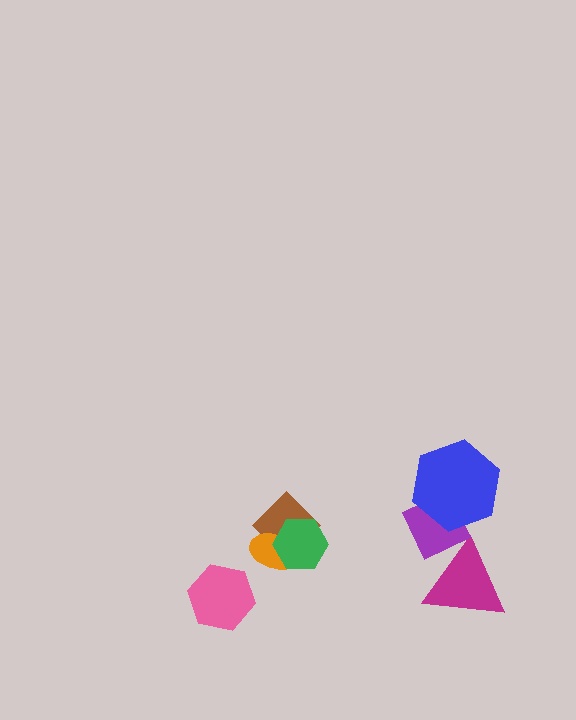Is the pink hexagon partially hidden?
No, no other shape covers it.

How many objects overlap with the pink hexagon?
0 objects overlap with the pink hexagon.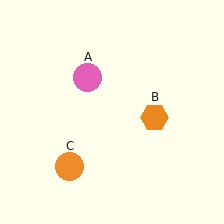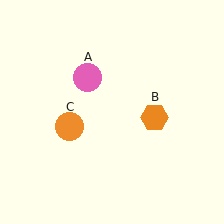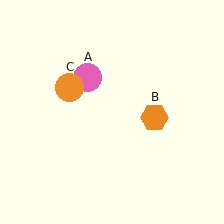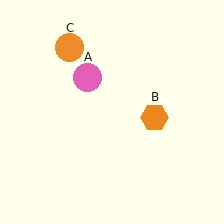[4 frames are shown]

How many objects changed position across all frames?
1 object changed position: orange circle (object C).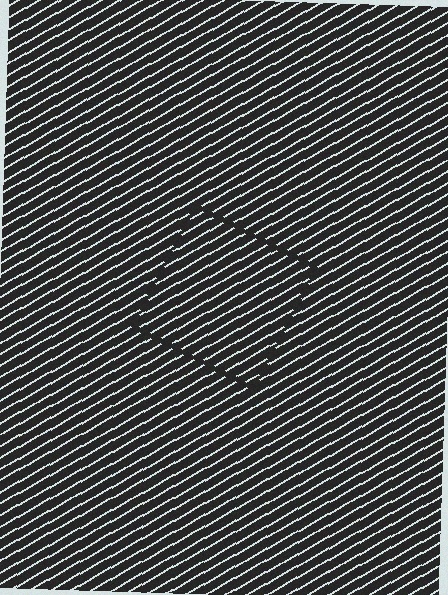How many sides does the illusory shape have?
4 sides — the line-ends trace a square.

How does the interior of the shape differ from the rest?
The interior of the shape contains the same grating, shifted by half a period — the contour is defined by the phase discontinuity where line-ends from the inner and outer gratings abut.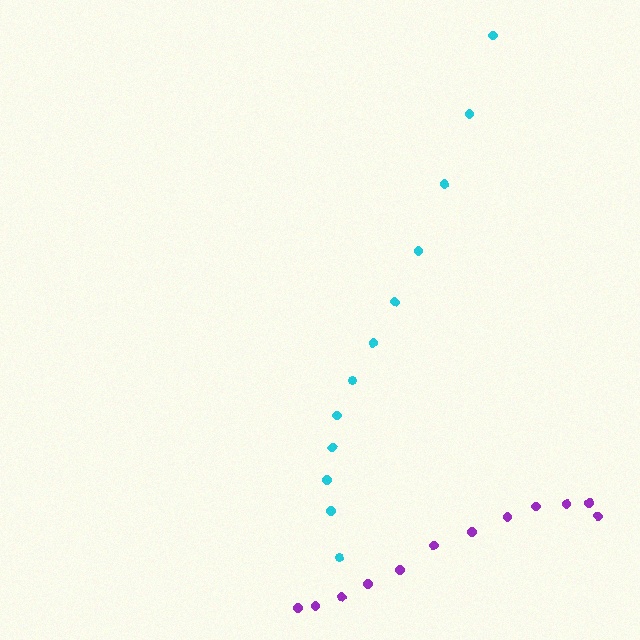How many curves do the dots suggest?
There are 2 distinct paths.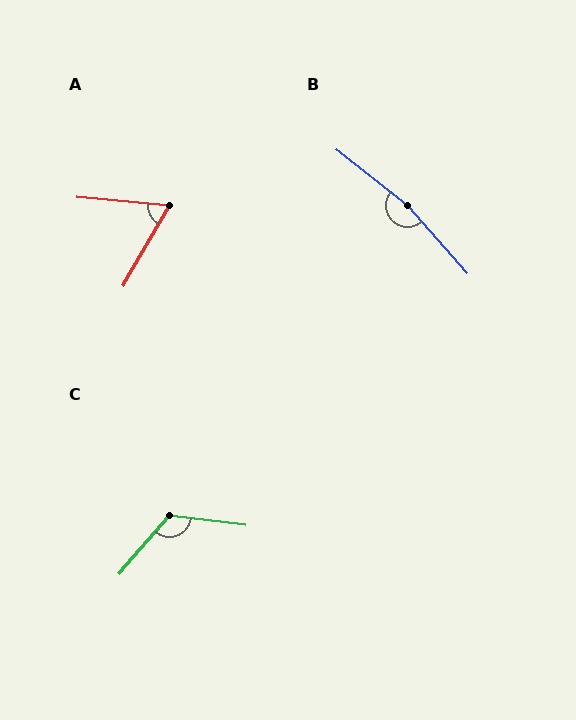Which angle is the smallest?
A, at approximately 65 degrees.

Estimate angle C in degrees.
Approximately 124 degrees.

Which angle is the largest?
B, at approximately 169 degrees.